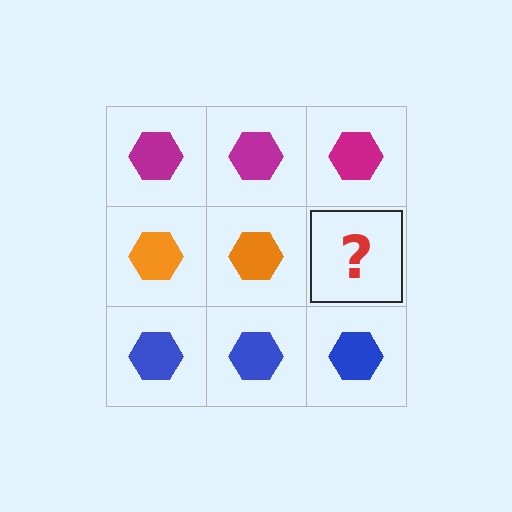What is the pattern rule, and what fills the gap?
The rule is that each row has a consistent color. The gap should be filled with an orange hexagon.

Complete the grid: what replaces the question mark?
The question mark should be replaced with an orange hexagon.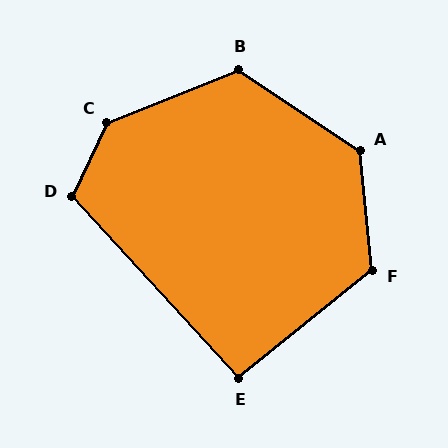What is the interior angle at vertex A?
Approximately 129 degrees (obtuse).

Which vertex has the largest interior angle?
C, at approximately 138 degrees.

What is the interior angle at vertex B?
Approximately 124 degrees (obtuse).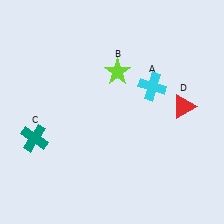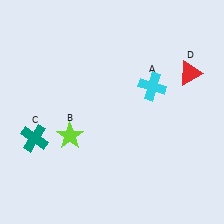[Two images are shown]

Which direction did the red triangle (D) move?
The red triangle (D) moved up.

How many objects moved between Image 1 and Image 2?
2 objects moved between the two images.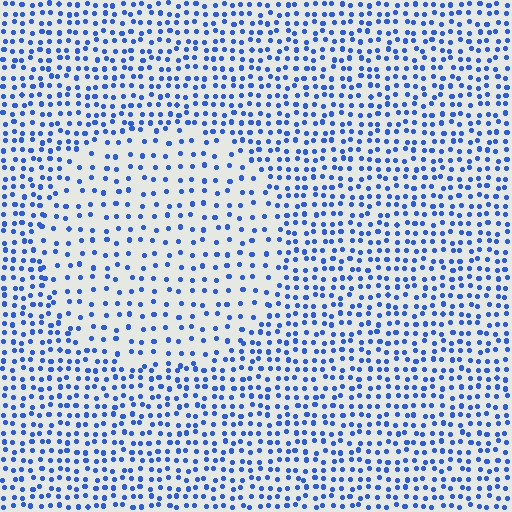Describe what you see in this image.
The image contains small blue elements arranged at two different densities. A circle-shaped region is visible where the elements are less densely packed than the surrounding area.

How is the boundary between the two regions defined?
The boundary is defined by a change in element density (approximately 1.8x ratio). All elements are the same color, size, and shape.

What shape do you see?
I see a circle.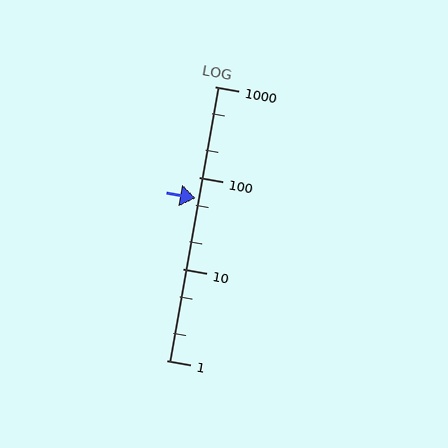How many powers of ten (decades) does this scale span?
The scale spans 3 decades, from 1 to 1000.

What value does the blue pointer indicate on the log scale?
The pointer indicates approximately 59.